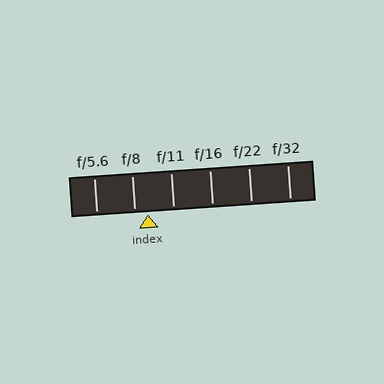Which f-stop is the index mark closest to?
The index mark is closest to f/8.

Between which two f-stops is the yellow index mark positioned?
The index mark is between f/8 and f/11.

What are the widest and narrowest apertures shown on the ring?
The widest aperture shown is f/5.6 and the narrowest is f/32.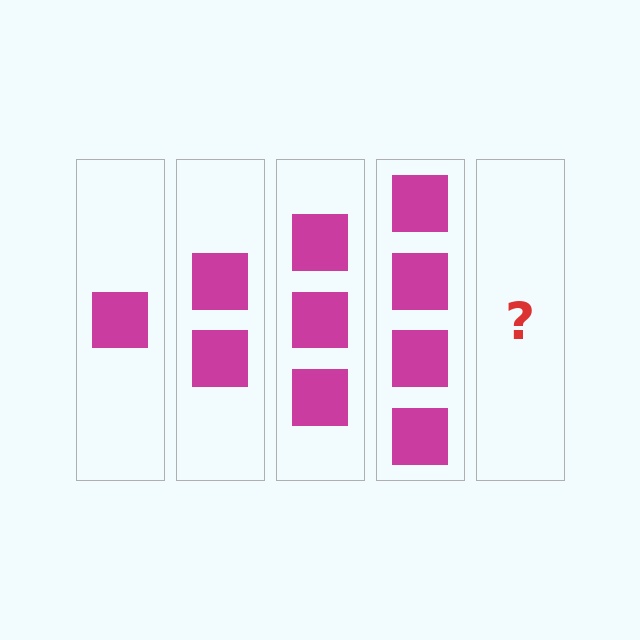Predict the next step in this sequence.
The next step is 5 squares.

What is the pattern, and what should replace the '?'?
The pattern is that each step adds one more square. The '?' should be 5 squares.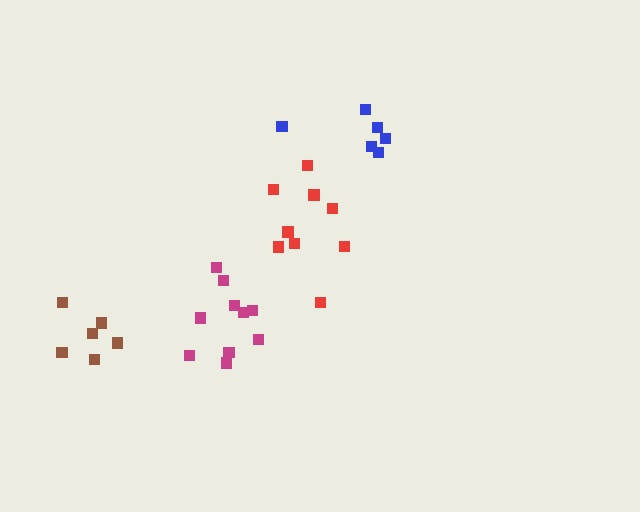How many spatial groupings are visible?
There are 4 spatial groupings.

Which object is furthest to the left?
The brown cluster is leftmost.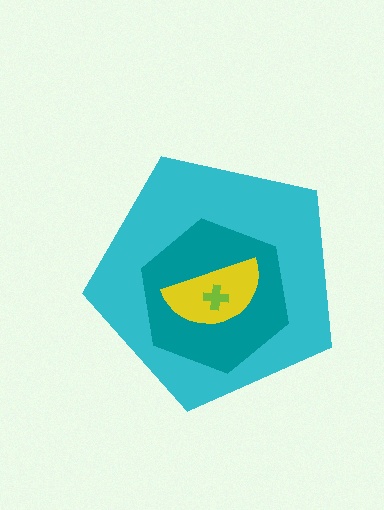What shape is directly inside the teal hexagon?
The yellow semicircle.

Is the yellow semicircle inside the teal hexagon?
Yes.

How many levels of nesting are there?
4.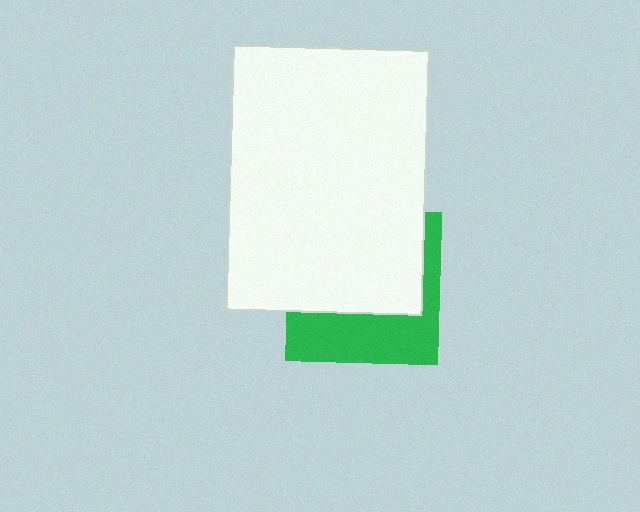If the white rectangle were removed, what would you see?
You would see the complete green square.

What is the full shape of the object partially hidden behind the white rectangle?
The partially hidden object is a green square.